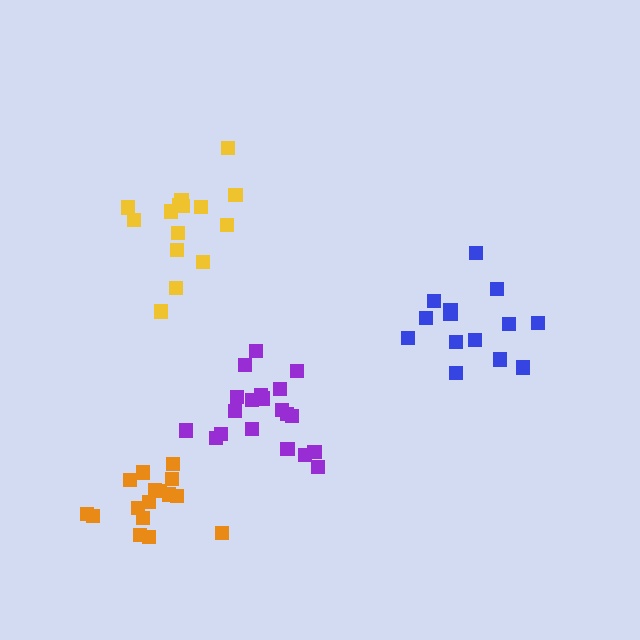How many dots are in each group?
Group 1: 20 dots, Group 2: 15 dots, Group 3: 14 dots, Group 4: 16 dots (65 total).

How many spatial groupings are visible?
There are 4 spatial groupings.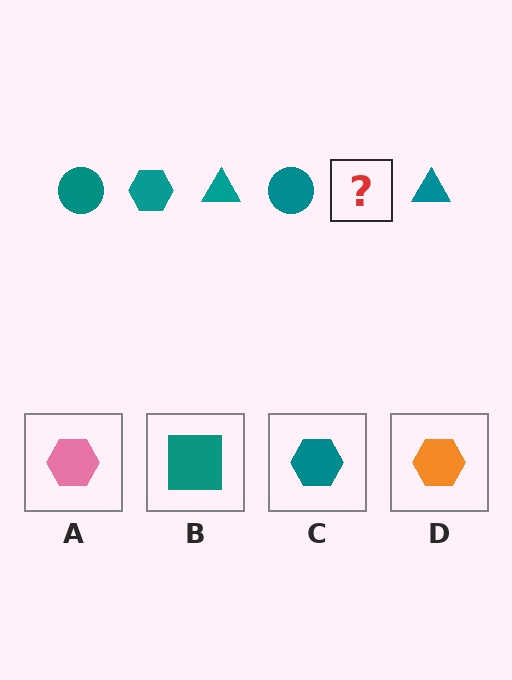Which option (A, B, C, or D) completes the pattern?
C.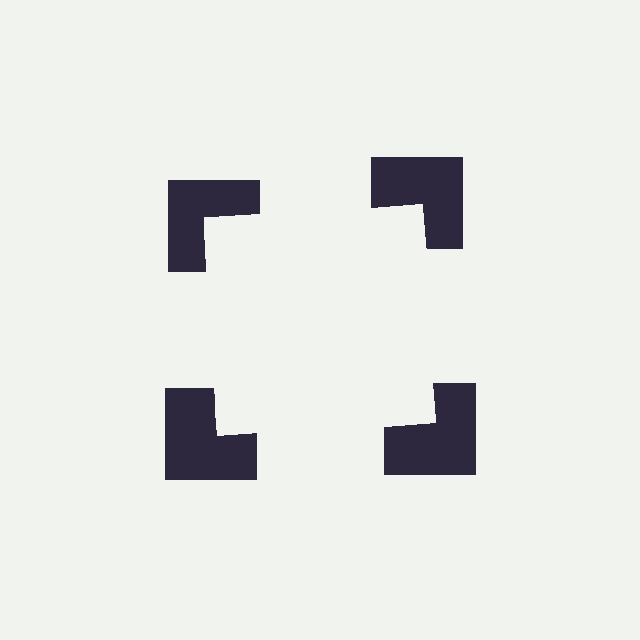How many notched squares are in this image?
There are 4 — one at each vertex of the illusory square.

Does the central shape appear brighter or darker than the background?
It typically appears slightly brighter than the background, even though no actual brightness change is drawn.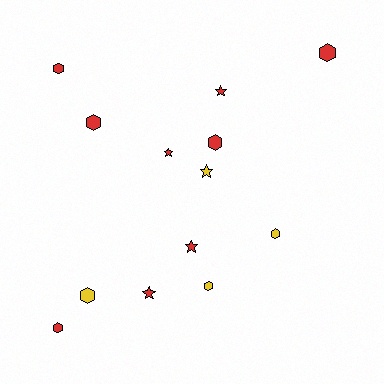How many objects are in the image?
There are 13 objects.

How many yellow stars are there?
There is 1 yellow star.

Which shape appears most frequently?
Hexagon, with 8 objects.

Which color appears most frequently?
Red, with 9 objects.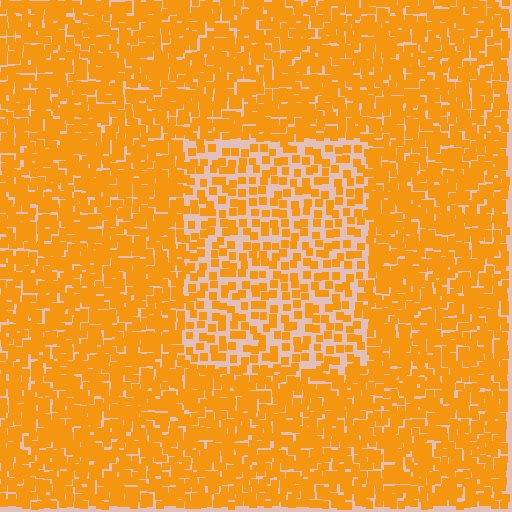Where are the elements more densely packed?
The elements are more densely packed outside the rectangle boundary.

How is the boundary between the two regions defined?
The boundary is defined by a change in element density (approximately 2.0x ratio). All elements are the same color, size, and shape.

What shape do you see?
I see a rectangle.